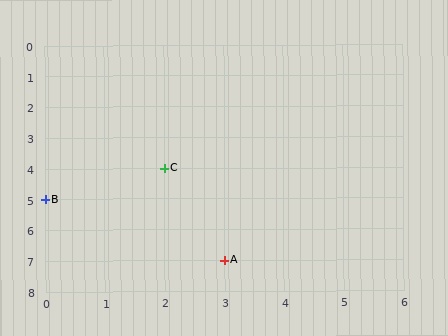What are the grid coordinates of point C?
Point C is at grid coordinates (2, 4).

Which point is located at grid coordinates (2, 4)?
Point C is at (2, 4).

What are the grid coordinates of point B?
Point B is at grid coordinates (0, 5).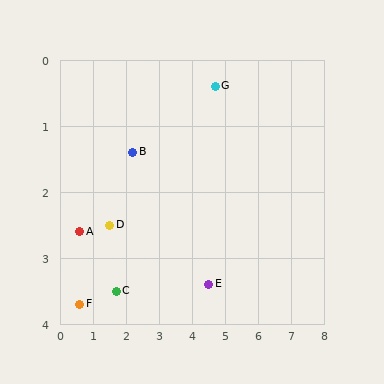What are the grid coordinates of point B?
Point B is at approximately (2.2, 1.4).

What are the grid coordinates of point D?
Point D is at approximately (1.5, 2.5).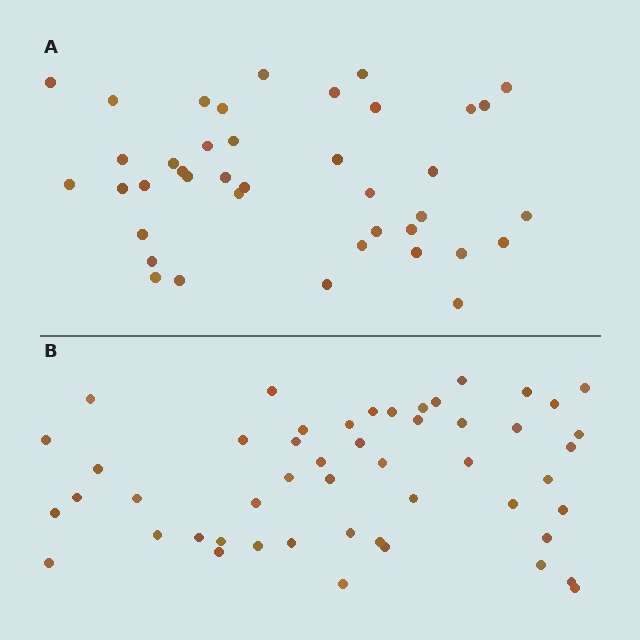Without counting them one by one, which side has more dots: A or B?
Region B (the bottom region) has more dots.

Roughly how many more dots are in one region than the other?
Region B has roughly 10 or so more dots than region A.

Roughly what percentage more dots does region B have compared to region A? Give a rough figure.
About 25% more.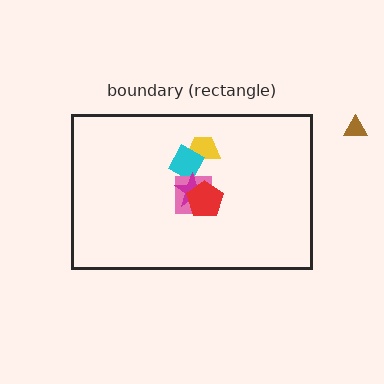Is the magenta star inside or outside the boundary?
Inside.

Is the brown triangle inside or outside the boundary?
Outside.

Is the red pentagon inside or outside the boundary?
Inside.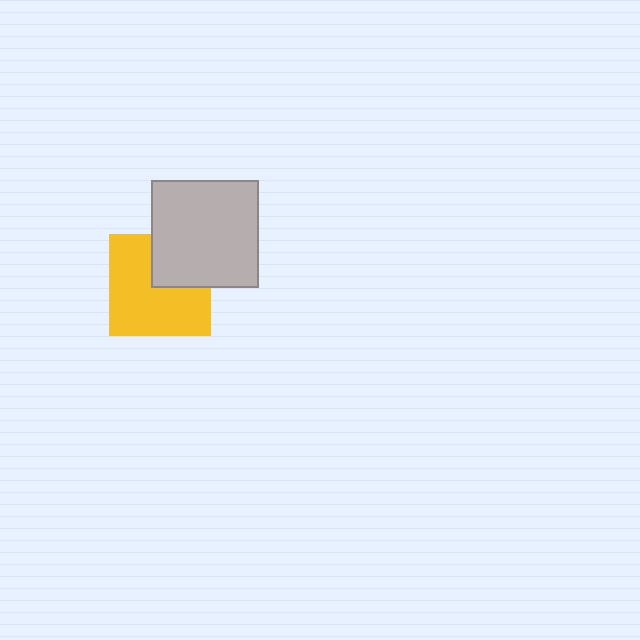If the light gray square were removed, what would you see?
You would see the complete yellow square.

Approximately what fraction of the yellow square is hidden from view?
Roughly 31% of the yellow square is hidden behind the light gray square.